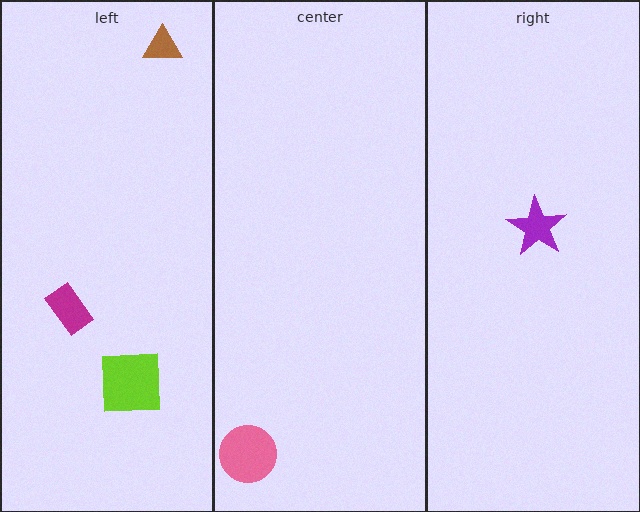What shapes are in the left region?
The magenta rectangle, the brown triangle, the lime square.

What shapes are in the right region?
The purple star.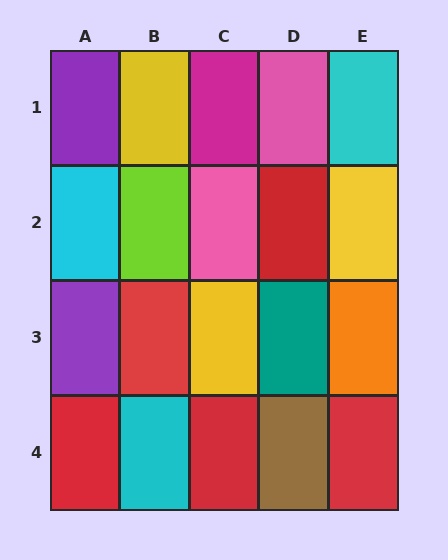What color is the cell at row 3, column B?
Red.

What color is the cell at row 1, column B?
Yellow.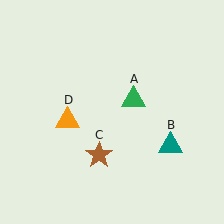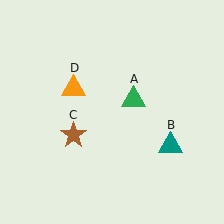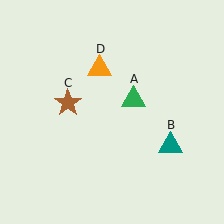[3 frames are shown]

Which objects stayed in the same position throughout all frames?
Green triangle (object A) and teal triangle (object B) remained stationary.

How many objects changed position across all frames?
2 objects changed position: brown star (object C), orange triangle (object D).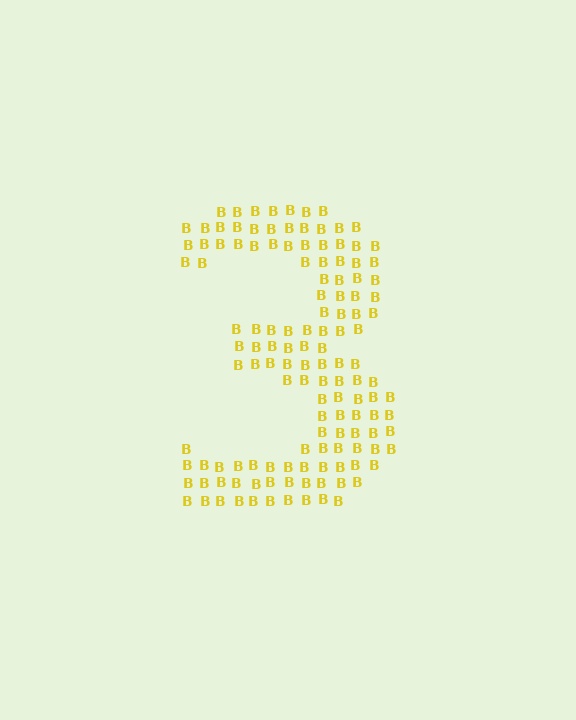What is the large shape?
The large shape is the digit 3.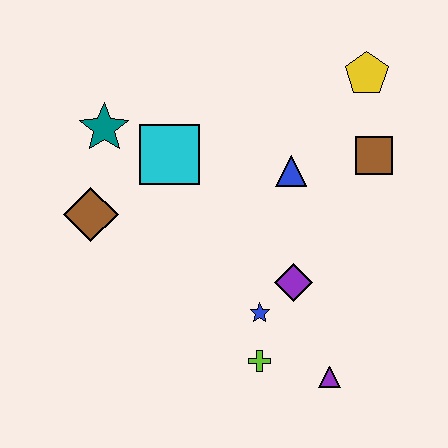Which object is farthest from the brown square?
The brown diamond is farthest from the brown square.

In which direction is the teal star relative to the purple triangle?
The teal star is above the purple triangle.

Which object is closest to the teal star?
The cyan square is closest to the teal star.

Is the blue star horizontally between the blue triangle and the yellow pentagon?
No